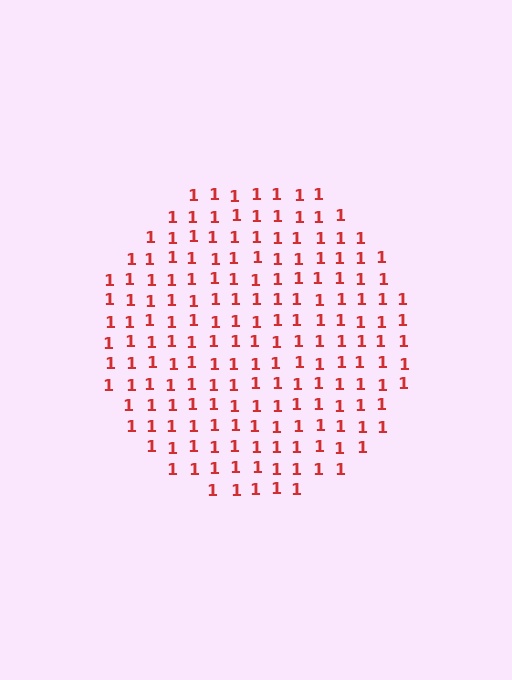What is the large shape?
The large shape is a circle.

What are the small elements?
The small elements are digit 1's.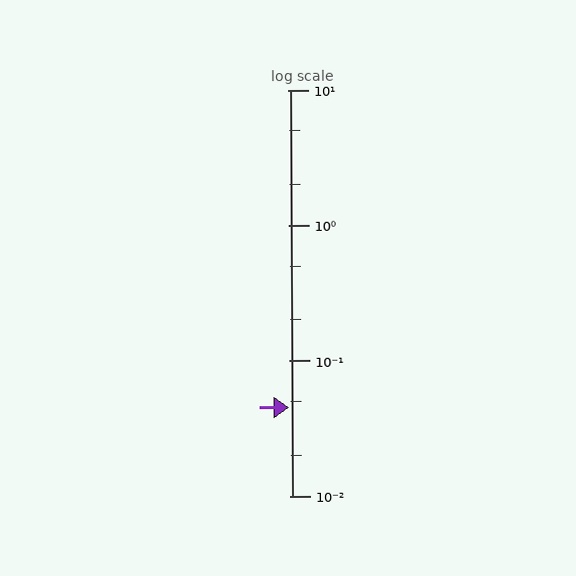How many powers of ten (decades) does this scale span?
The scale spans 3 decades, from 0.01 to 10.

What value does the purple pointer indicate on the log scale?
The pointer indicates approximately 0.045.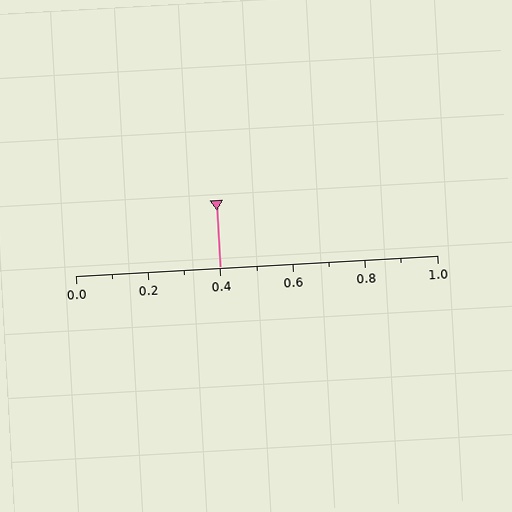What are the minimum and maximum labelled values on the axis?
The axis runs from 0.0 to 1.0.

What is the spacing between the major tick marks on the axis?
The major ticks are spaced 0.2 apart.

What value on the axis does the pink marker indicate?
The marker indicates approximately 0.4.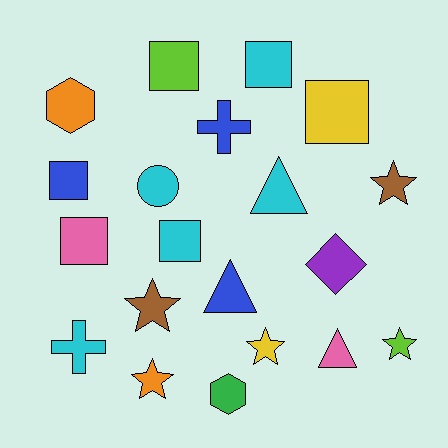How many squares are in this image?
There are 6 squares.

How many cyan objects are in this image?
There are 5 cyan objects.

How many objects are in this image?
There are 20 objects.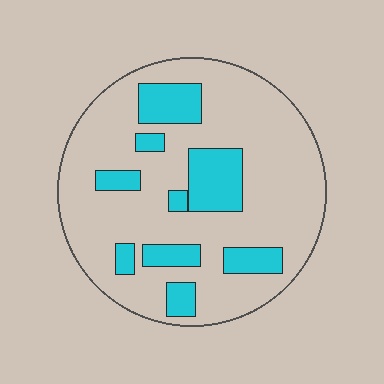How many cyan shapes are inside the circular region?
9.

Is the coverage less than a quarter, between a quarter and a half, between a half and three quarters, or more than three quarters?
Less than a quarter.